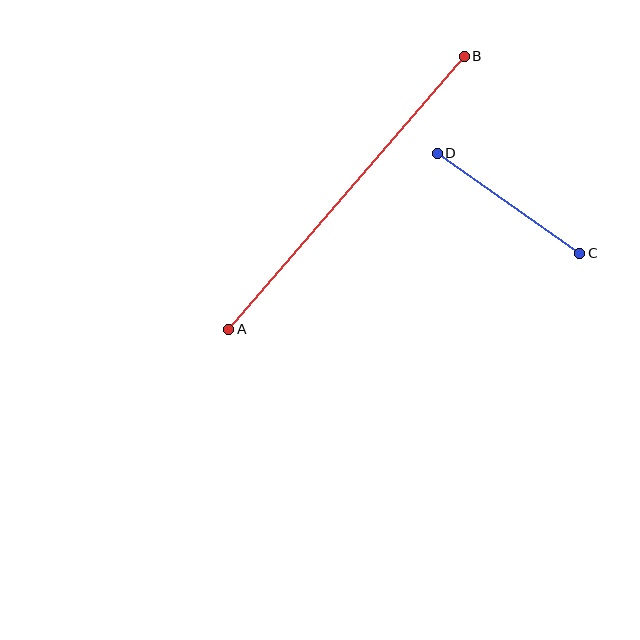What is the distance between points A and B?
The distance is approximately 361 pixels.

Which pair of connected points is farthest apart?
Points A and B are farthest apart.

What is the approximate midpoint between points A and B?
The midpoint is at approximately (346, 193) pixels.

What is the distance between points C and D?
The distance is approximately 174 pixels.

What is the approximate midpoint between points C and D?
The midpoint is at approximately (508, 203) pixels.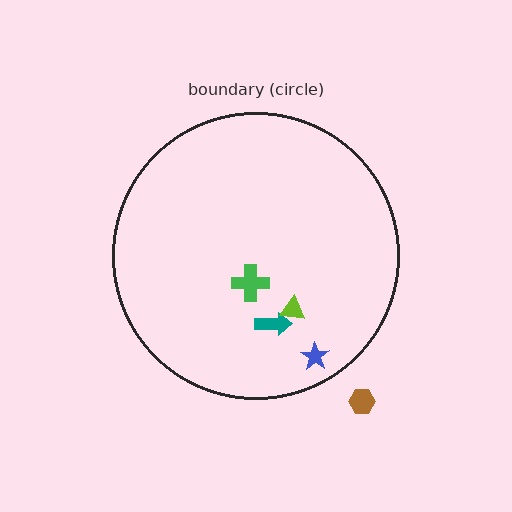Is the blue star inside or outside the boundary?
Inside.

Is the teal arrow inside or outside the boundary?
Inside.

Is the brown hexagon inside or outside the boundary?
Outside.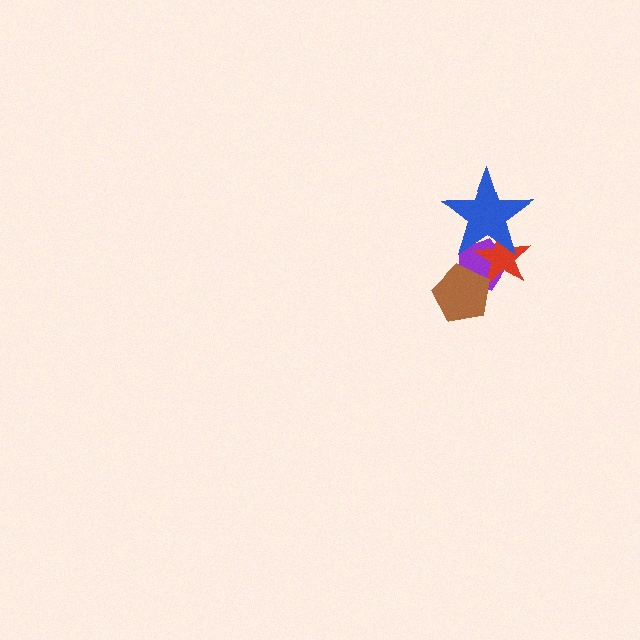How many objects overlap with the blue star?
2 objects overlap with the blue star.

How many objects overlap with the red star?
2 objects overlap with the red star.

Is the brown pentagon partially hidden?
No, no other shape covers it.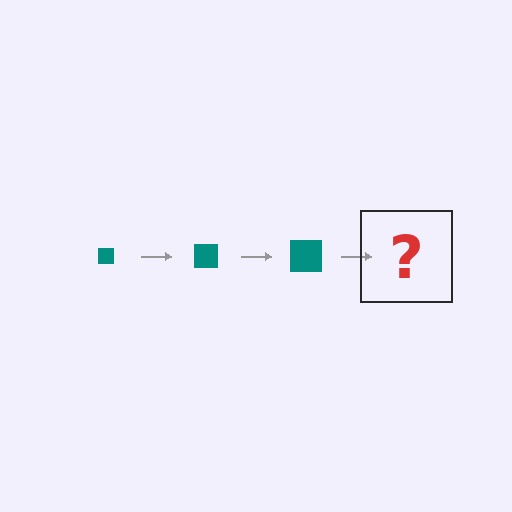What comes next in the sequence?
The next element should be a teal square, larger than the previous one.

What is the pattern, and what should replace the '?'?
The pattern is that the square gets progressively larger each step. The '?' should be a teal square, larger than the previous one.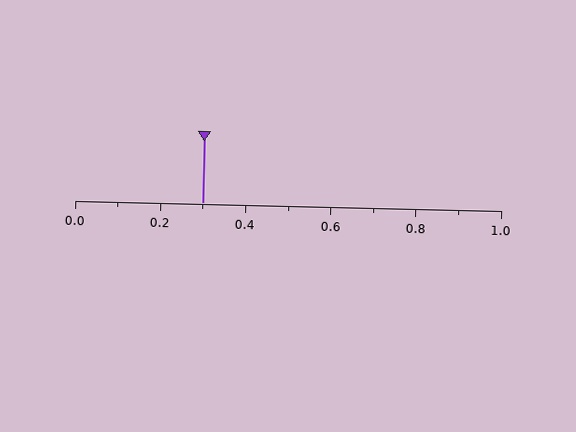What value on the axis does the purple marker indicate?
The marker indicates approximately 0.3.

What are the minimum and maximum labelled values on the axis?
The axis runs from 0.0 to 1.0.